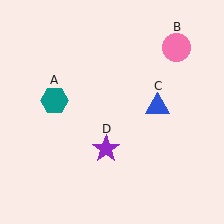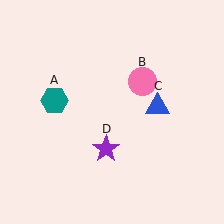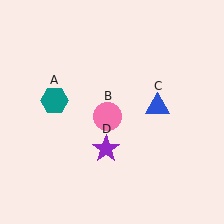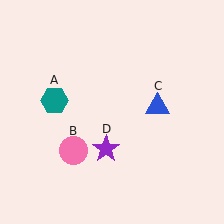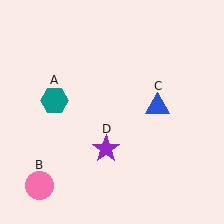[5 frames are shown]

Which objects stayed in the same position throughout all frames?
Teal hexagon (object A) and blue triangle (object C) and purple star (object D) remained stationary.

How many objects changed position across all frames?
1 object changed position: pink circle (object B).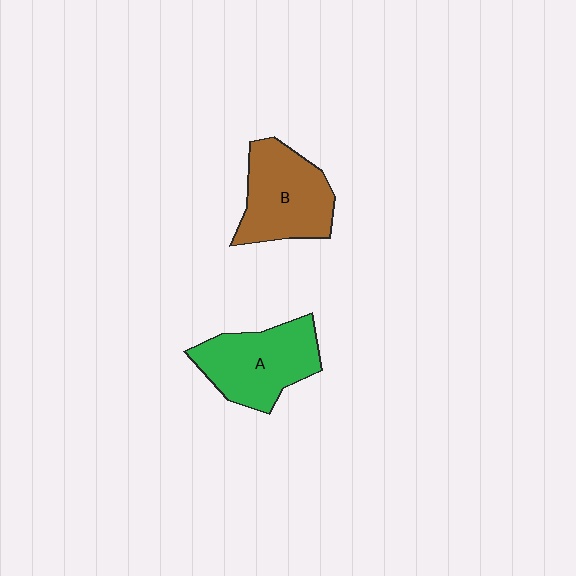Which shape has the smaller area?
Shape B (brown).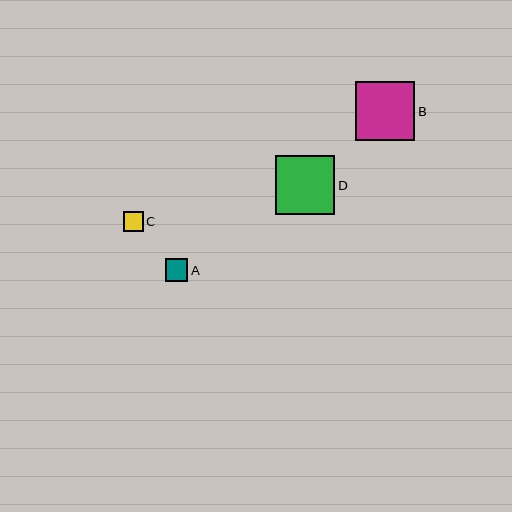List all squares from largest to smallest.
From largest to smallest: B, D, A, C.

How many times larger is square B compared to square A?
Square B is approximately 2.6 times the size of square A.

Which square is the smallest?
Square C is the smallest with a size of approximately 20 pixels.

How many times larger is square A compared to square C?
Square A is approximately 1.1 times the size of square C.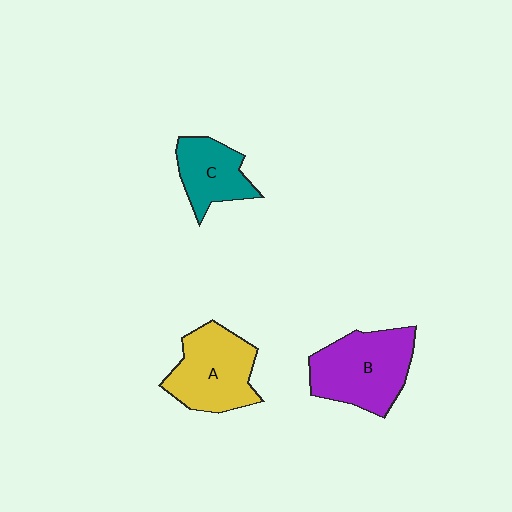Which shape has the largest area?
Shape B (purple).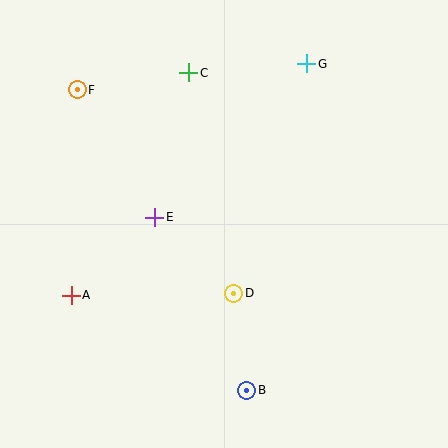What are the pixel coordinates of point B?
Point B is at (247, 390).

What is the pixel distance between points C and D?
The distance between C and D is 225 pixels.